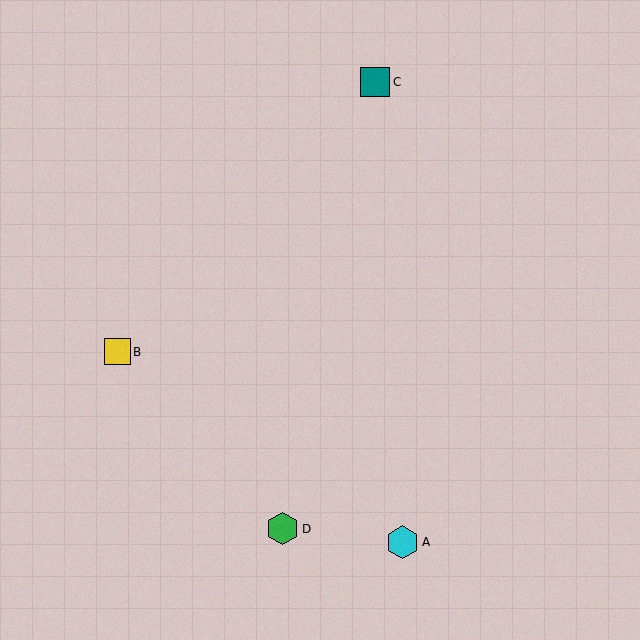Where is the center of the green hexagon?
The center of the green hexagon is at (283, 529).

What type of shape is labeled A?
Shape A is a cyan hexagon.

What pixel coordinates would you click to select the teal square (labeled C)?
Click at (375, 82) to select the teal square C.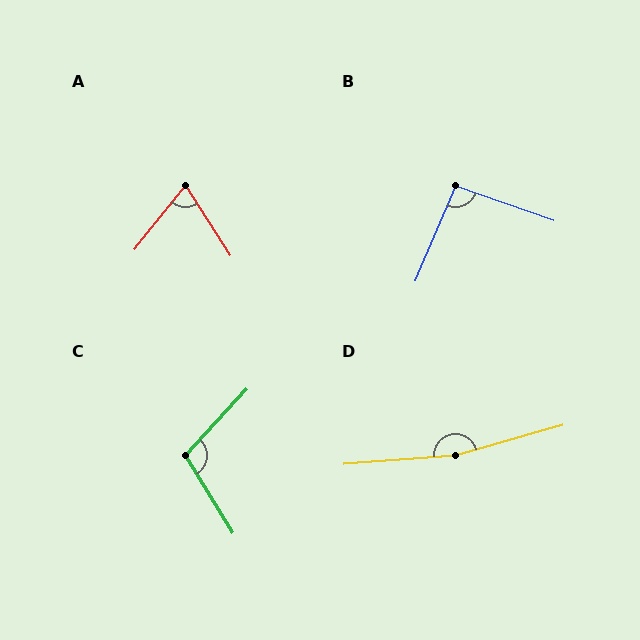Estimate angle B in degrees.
Approximately 94 degrees.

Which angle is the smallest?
A, at approximately 71 degrees.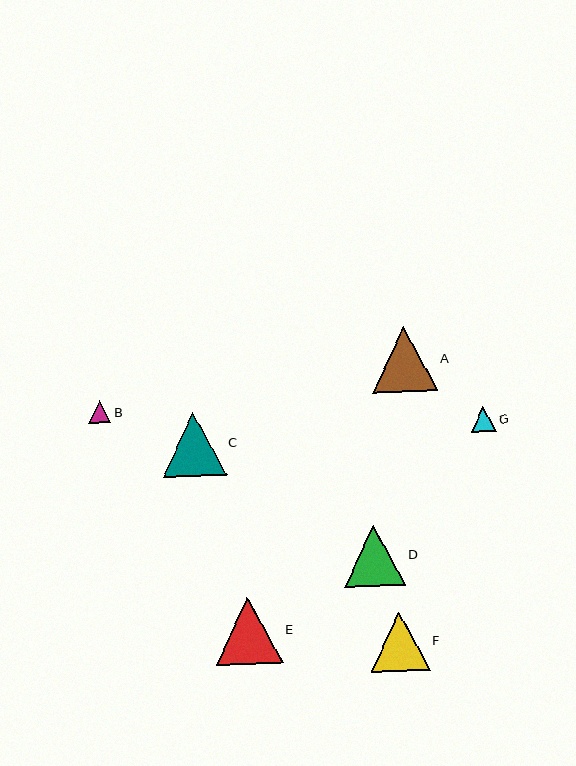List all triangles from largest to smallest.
From largest to smallest: E, A, C, D, F, G, B.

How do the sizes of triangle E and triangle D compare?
Triangle E and triangle D are approximately the same size.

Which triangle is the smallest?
Triangle B is the smallest with a size of approximately 23 pixels.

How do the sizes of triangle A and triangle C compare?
Triangle A and triangle C are approximately the same size.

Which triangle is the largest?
Triangle E is the largest with a size of approximately 67 pixels.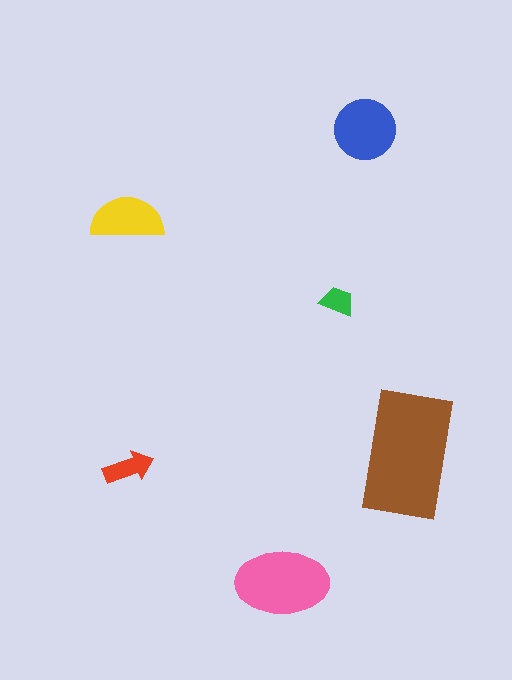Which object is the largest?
The brown rectangle.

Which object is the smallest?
The green trapezoid.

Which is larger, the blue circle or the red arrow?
The blue circle.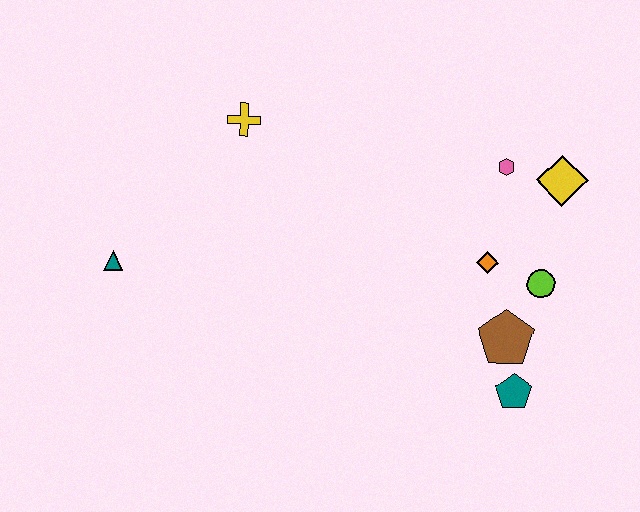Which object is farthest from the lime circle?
The teal triangle is farthest from the lime circle.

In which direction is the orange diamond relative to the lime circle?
The orange diamond is to the left of the lime circle.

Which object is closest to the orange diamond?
The lime circle is closest to the orange diamond.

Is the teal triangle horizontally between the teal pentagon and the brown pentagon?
No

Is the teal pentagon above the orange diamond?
No